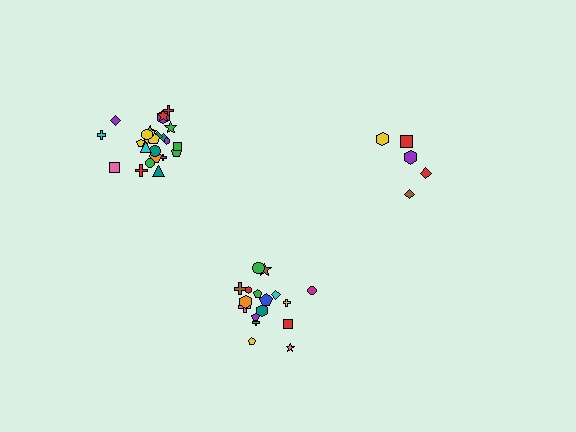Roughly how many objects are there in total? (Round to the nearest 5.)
Roughly 50 objects in total.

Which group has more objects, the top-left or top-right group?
The top-left group.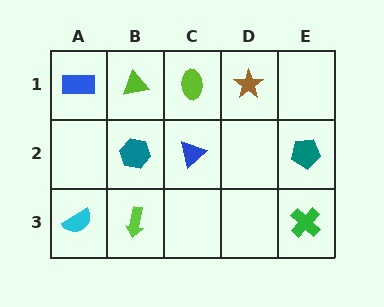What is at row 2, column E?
A teal pentagon.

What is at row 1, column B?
A lime triangle.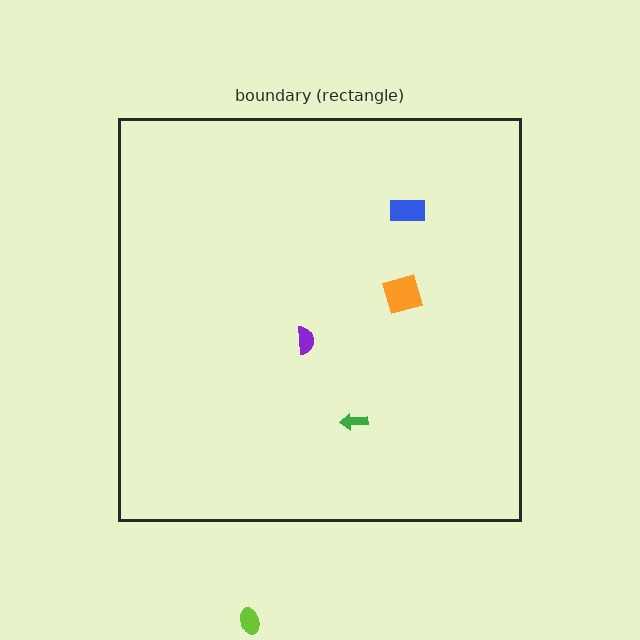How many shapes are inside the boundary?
4 inside, 1 outside.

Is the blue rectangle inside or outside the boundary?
Inside.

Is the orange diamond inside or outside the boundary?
Inside.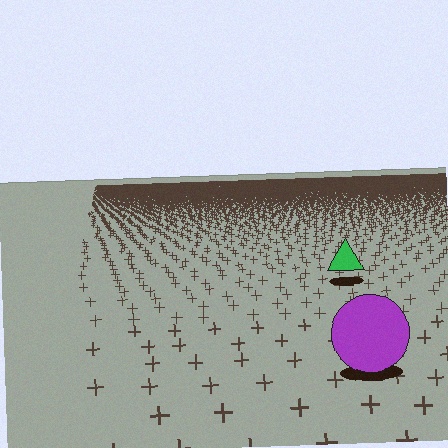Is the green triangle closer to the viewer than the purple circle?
No. The purple circle is closer — you can tell from the texture gradient: the ground texture is coarser near it.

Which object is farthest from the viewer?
The green triangle is farthest from the viewer. It appears smaller and the ground texture around it is denser.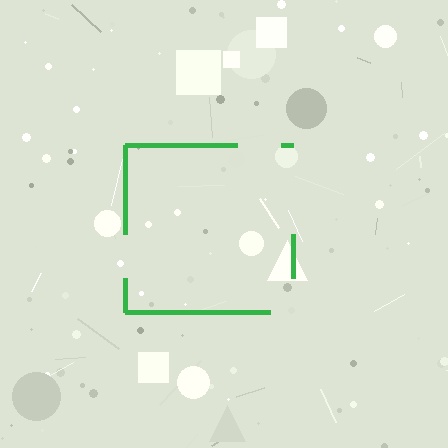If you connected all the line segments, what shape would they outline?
They would outline a square.